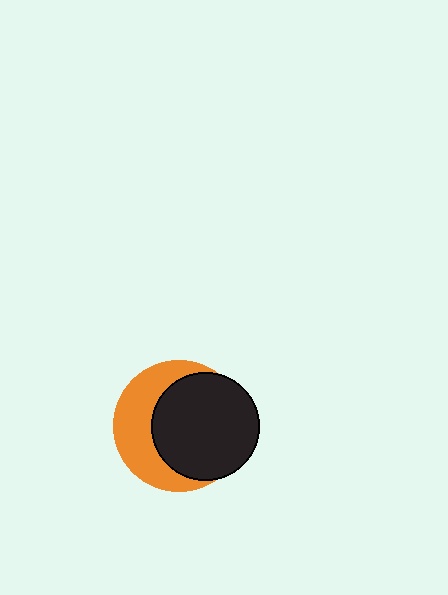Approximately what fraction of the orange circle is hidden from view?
Roughly 59% of the orange circle is hidden behind the black circle.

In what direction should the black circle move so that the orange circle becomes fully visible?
The black circle should move right. That is the shortest direction to clear the overlap and leave the orange circle fully visible.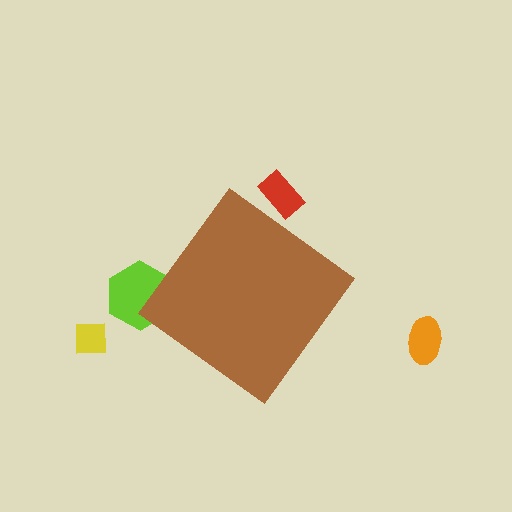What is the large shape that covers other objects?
A brown diamond.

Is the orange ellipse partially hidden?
No, the orange ellipse is fully visible.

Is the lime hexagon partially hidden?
Yes, the lime hexagon is partially hidden behind the brown diamond.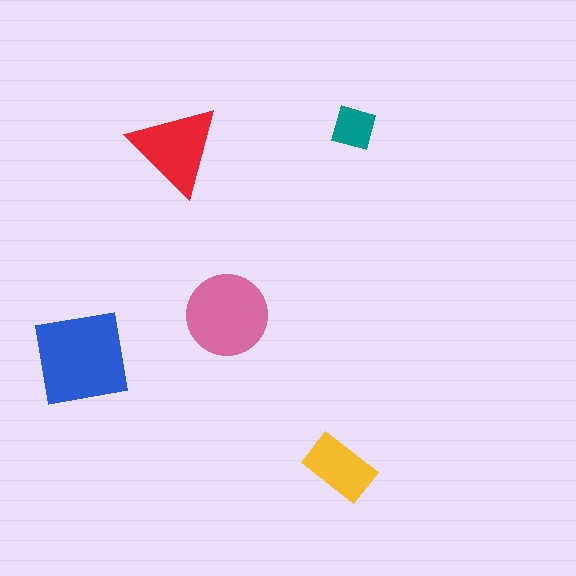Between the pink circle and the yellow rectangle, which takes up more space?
The pink circle.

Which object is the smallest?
The teal square.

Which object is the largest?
The blue square.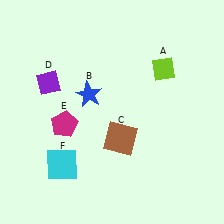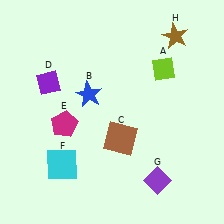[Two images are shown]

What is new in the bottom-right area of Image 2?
A purple diamond (G) was added in the bottom-right area of Image 2.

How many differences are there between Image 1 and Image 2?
There are 2 differences between the two images.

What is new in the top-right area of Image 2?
A brown star (H) was added in the top-right area of Image 2.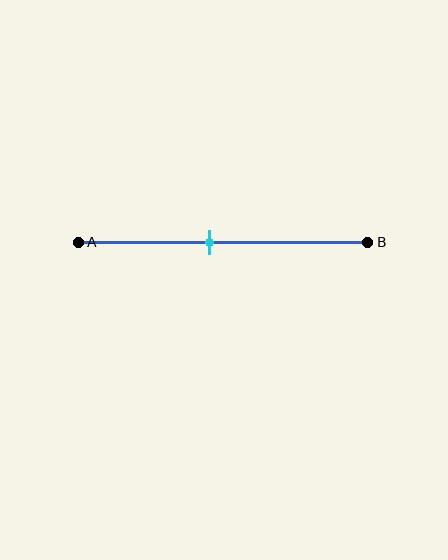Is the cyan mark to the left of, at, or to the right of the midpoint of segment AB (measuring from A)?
The cyan mark is to the left of the midpoint of segment AB.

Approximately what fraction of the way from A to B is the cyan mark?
The cyan mark is approximately 45% of the way from A to B.